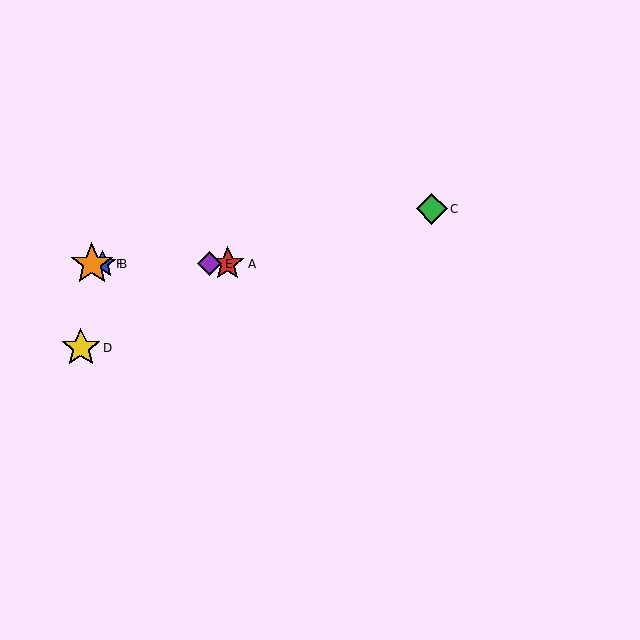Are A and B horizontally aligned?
Yes, both are at y≈264.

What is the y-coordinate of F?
Object F is at y≈264.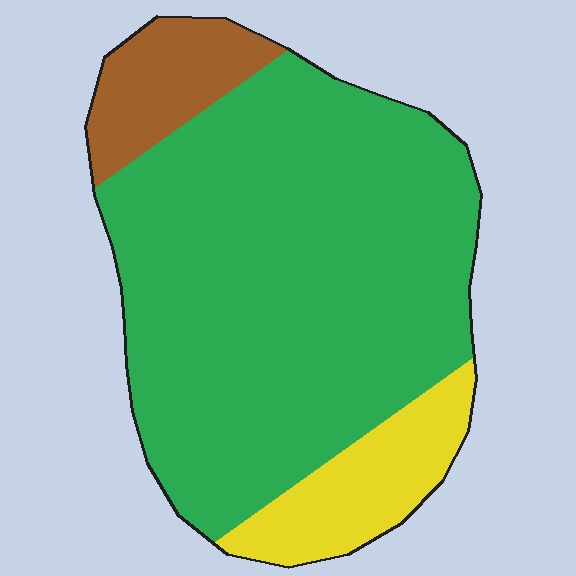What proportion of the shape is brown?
Brown takes up about one tenth (1/10) of the shape.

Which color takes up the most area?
Green, at roughly 75%.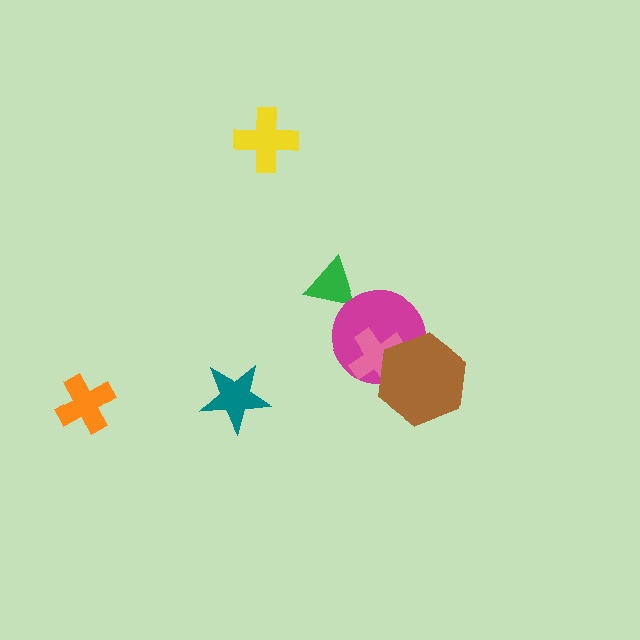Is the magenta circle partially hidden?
Yes, it is partially covered by another shape.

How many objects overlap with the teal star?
0 objects overlap with the teal star.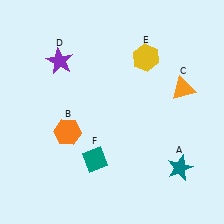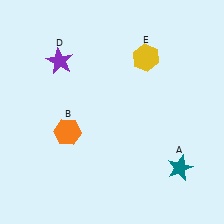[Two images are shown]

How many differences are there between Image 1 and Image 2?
There are 2 differences between the two images.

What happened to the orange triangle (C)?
The orange triangle (C) was removed in Image 2. It was in the top-right area of Image 1.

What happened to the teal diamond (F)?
The teal diamond (F) was removed in Image 2. It was in the bottom-left area of Image 1.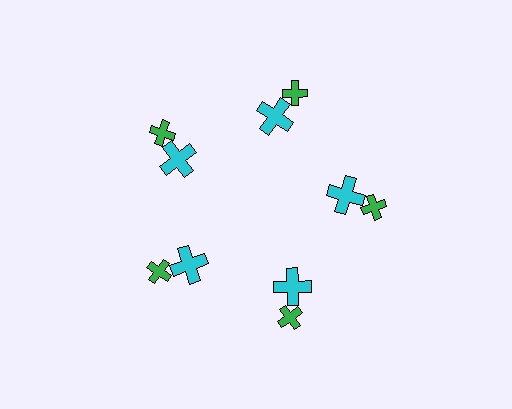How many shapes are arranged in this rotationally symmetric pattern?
There are 10 shapes, arranged in 5 groups of 2.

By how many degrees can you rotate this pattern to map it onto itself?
The pattern maps onto itself every 72 degrees of rotation.